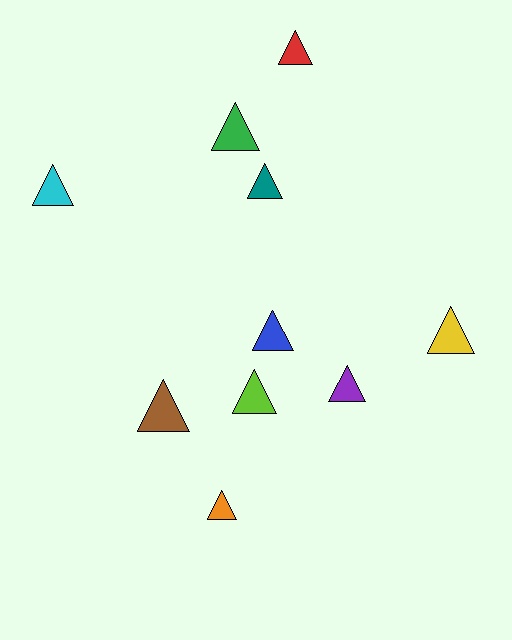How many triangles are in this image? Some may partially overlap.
There are 10 triangles.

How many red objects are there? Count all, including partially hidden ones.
There is 1 red object.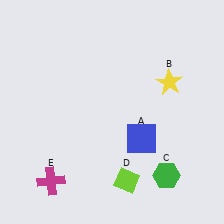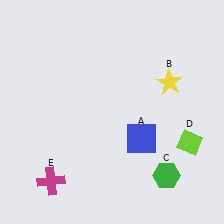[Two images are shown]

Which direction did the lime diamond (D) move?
The lime diamond (D) moved right.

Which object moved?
The lime diamond (D) moved right.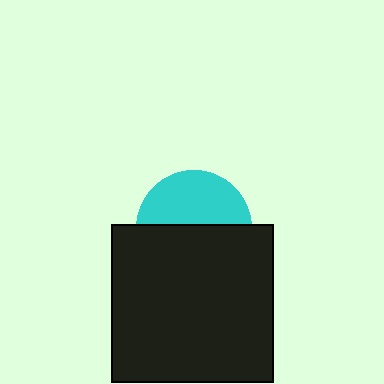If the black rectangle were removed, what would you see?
You would see the complete cyan circle.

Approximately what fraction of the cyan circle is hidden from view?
Roughly 55% of the cyan circle is hidden behind the black rectangle.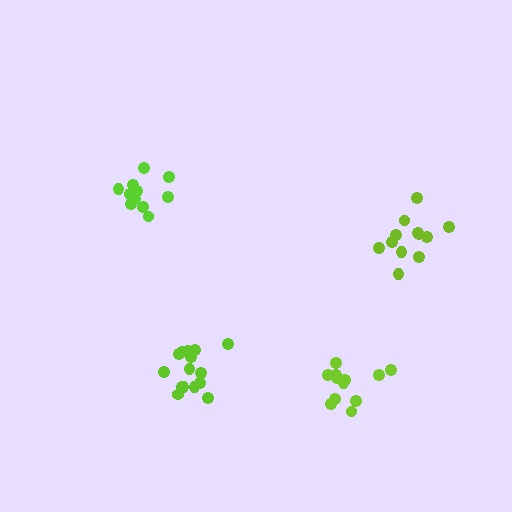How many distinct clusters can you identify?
There are 4 distinct clusters.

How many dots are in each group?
Group 1: 11 dots, Group 2: 15 dots, Group 3: 12 dots, Group 4: 12 dots (50 total).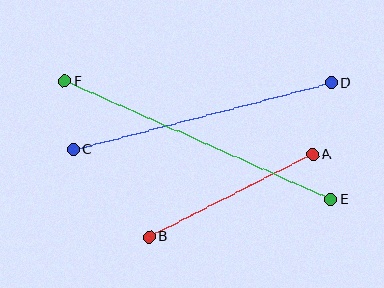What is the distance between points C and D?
The distance is approximately 266 pixels.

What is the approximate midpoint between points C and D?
The midpoint is at approximately (202, 116) pixels.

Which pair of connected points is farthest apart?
Points E and F are farthest apart.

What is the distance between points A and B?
The distance is approximately 183 pixels.